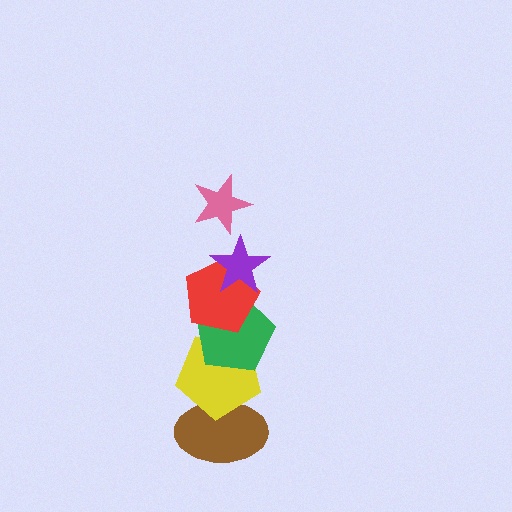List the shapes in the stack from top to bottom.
From top to bottom: the pink star, the purple star, the red pentagon, the green pentagon, the yellow pentagon, the brown ellipse.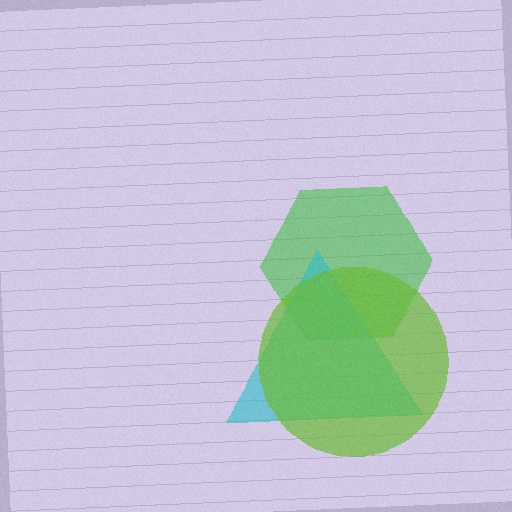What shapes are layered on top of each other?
The layered shapes are: a green hexagon, a cyan triangle, a lime circle.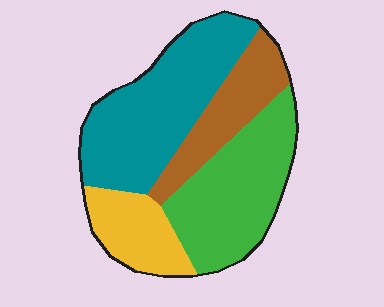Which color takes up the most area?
Teal, at roughly 35%.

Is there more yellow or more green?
Green.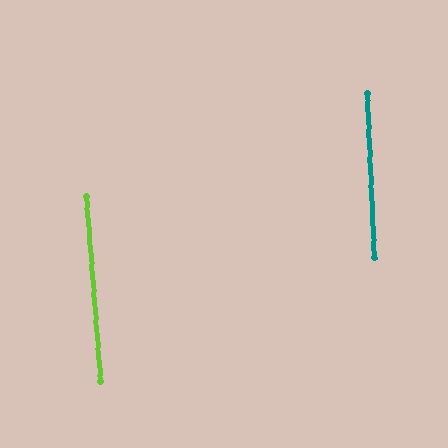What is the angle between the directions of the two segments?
Approximately 2 degrees.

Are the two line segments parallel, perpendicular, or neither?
Parallel — their directions differ by only 1.9°.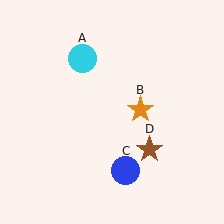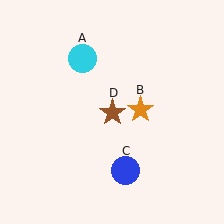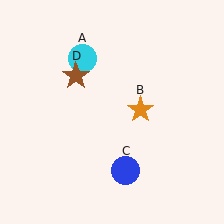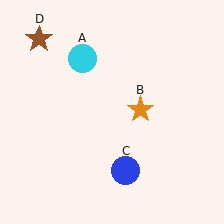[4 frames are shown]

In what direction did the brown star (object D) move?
The brown star (object D) moved up and to the left.